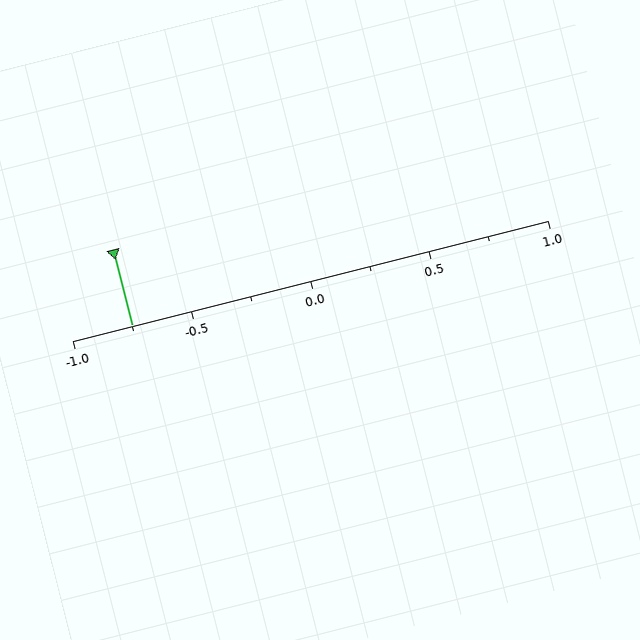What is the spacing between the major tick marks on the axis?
The major ticks are spaced 0.5 apart.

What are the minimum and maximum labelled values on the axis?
The axis runs from -1.0 to 1.0.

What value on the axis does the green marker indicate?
The marker indicates approximately -0.75.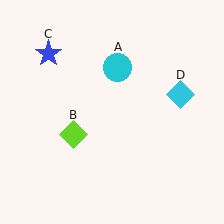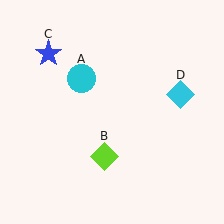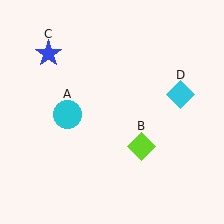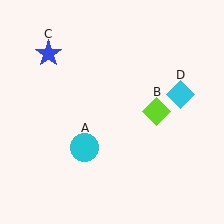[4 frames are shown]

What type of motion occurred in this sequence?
The cyan circle (object A), lime diamond (object B) rotated counterclockwise around the center of the scene.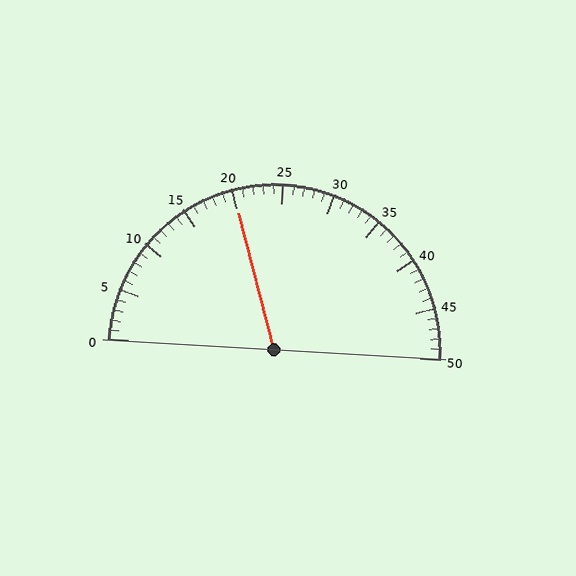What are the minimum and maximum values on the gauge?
The gauge ranges from 0 to 50.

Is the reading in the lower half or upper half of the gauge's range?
The reading is in the lower half of the range (0 to 50).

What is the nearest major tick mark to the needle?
The nearest major tick mark is 20.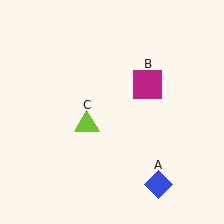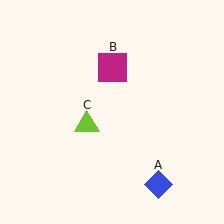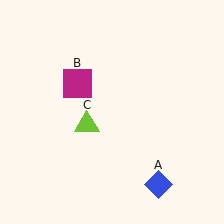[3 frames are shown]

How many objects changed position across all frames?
1 object changed position: magenta square (object B).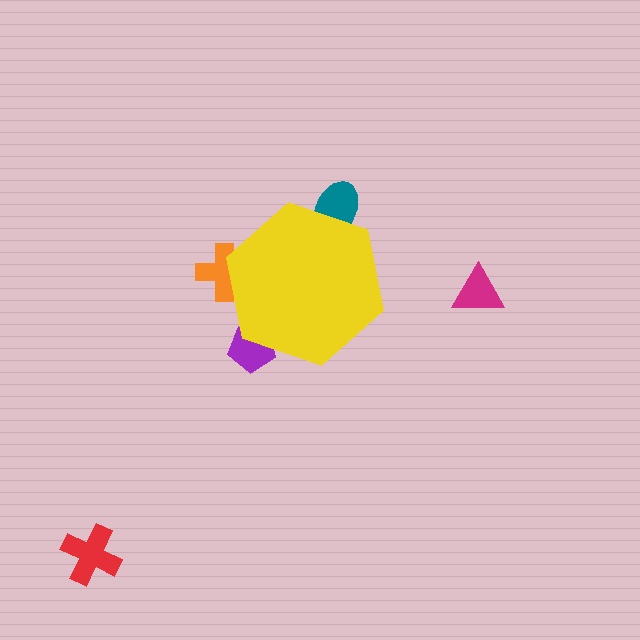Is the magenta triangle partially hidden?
No, the magenta triangle is fully visible.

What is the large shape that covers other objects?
A yellow hexagon.